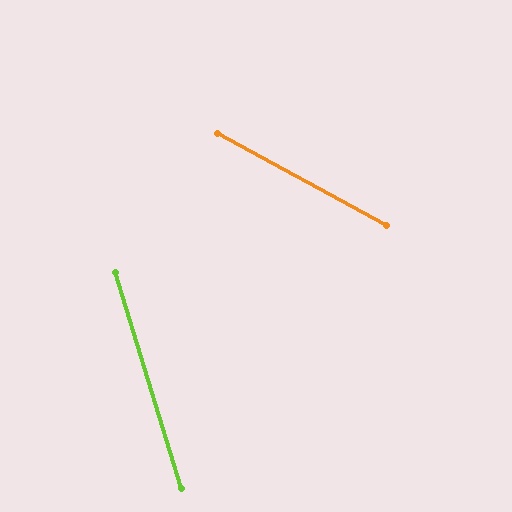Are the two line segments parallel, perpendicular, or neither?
Neither parallel nor perpendicular — they differ by about 44°.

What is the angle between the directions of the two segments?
Approximately 44 degrees.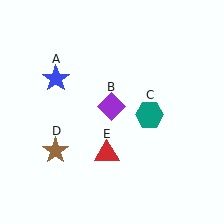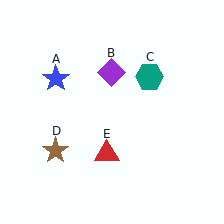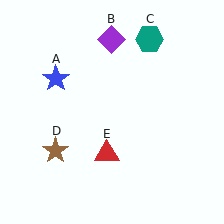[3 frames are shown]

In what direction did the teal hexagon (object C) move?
The teal hexagon (object C) moved up.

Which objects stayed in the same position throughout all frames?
Blue star (object A) and brown star (object D) and red triangle (object E) remained stationary.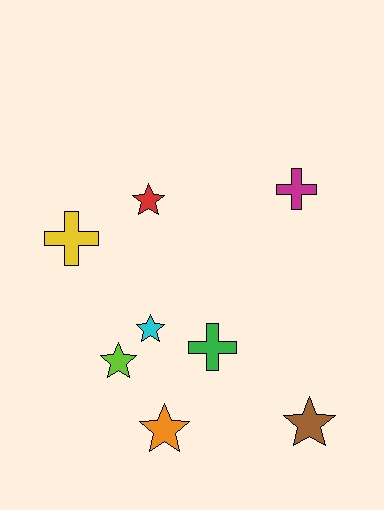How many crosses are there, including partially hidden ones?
There are 3 crosses.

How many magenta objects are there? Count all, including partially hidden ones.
There is 1 magenta object.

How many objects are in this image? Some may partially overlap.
There are 8 objects.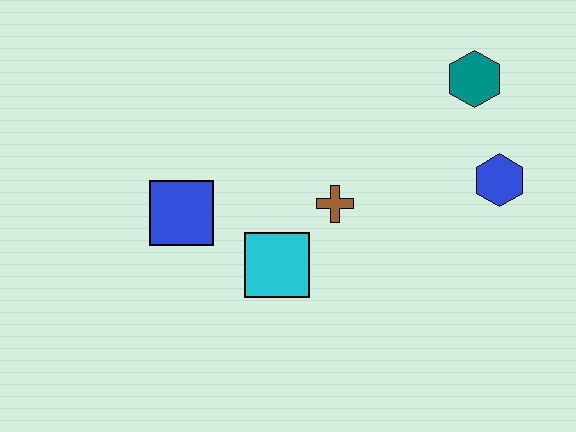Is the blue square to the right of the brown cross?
No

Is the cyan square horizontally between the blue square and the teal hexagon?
Yes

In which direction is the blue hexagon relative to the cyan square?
The blue hexagon is to the right of the cyan square.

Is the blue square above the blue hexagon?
No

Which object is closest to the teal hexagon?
The blue hexagon is closest to the teal hexagon.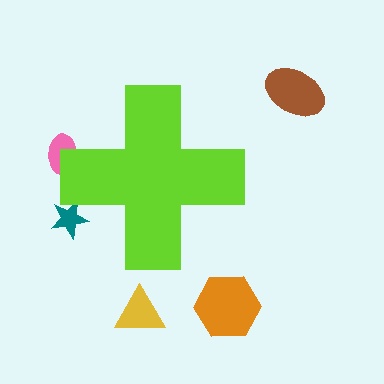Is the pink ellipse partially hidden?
Yes, the pink ellipse is partially hidden behind the lime cross.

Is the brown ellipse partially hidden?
No, the brown ellipse is fully visible.